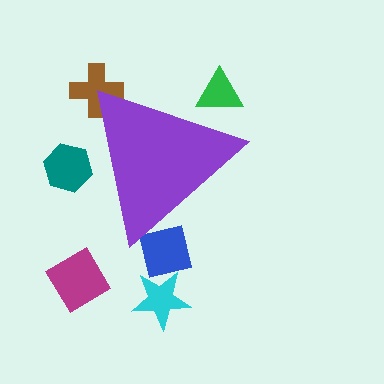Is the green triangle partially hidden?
Yes, the green triangle is partially hidden behind the purple triangle.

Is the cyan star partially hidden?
No, the cyan star is fully visible.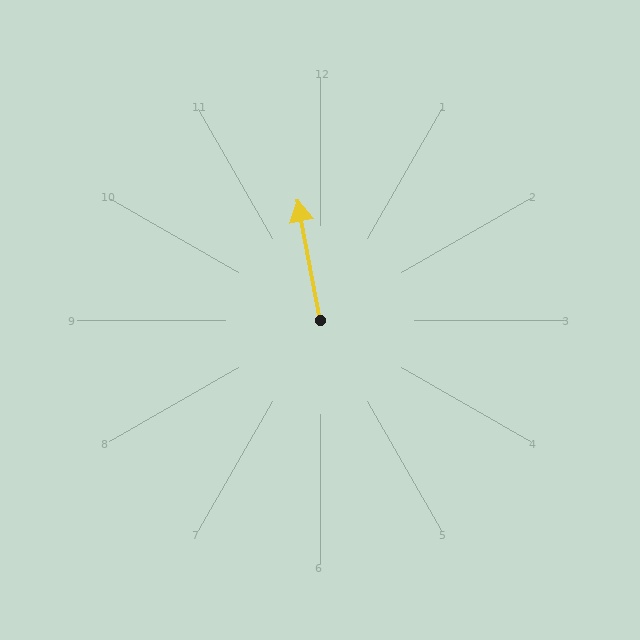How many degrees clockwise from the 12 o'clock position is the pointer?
Approximately 349 degrees.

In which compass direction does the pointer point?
North.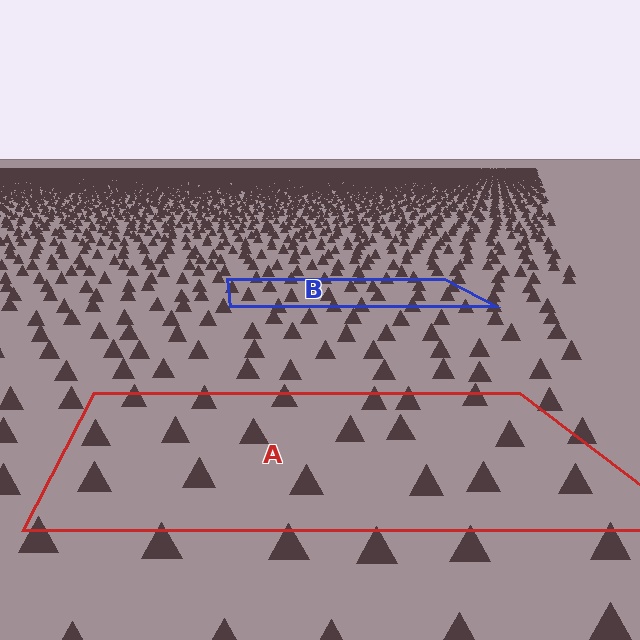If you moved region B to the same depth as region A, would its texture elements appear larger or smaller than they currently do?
They would appear larger. At a closer depth, the same texture elements are projected at a bigger on-screen size.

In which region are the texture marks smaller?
The texture marks are smaller in region B, because it is farther away.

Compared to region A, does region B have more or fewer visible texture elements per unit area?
Region B has more texture elements per unit area — they are packed more densely because it is farther away.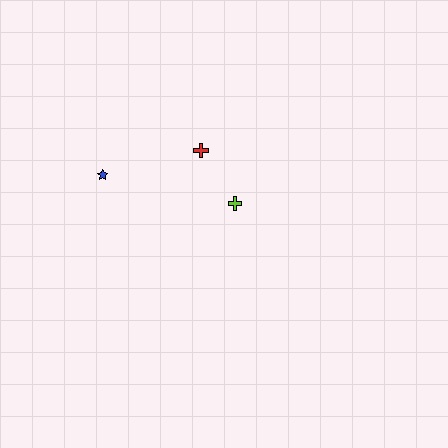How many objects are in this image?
There are 3 objects.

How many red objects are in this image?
There is 1 red object.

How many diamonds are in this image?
There are no diamonds.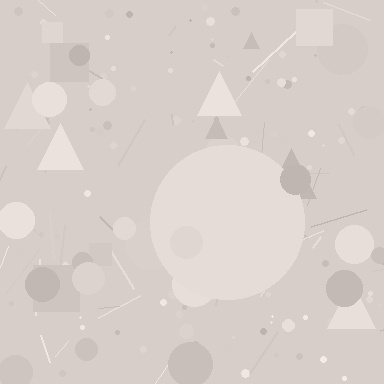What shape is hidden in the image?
A circle is hidden in the image.